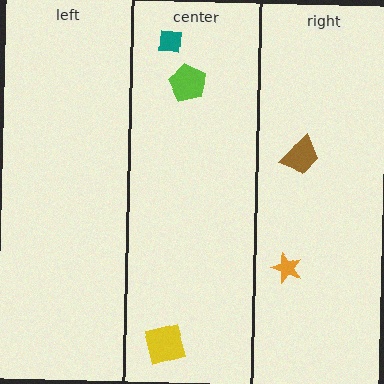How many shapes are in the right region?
2.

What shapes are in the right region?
The orange star, the brown trapezoid.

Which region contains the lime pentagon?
The center region.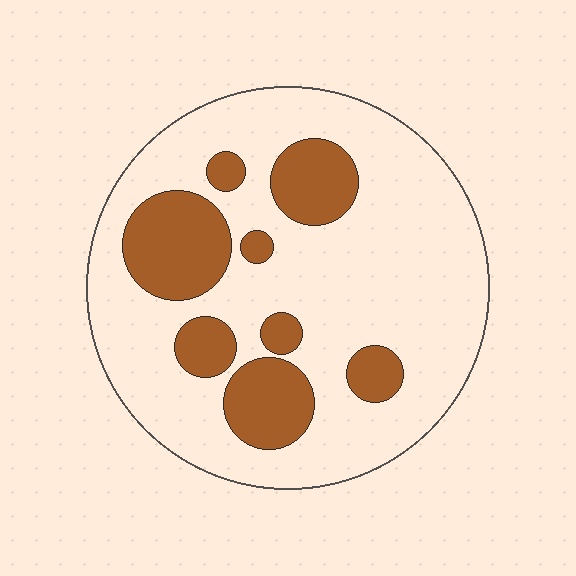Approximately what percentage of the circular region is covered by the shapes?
Approximately 25%.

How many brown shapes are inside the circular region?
8.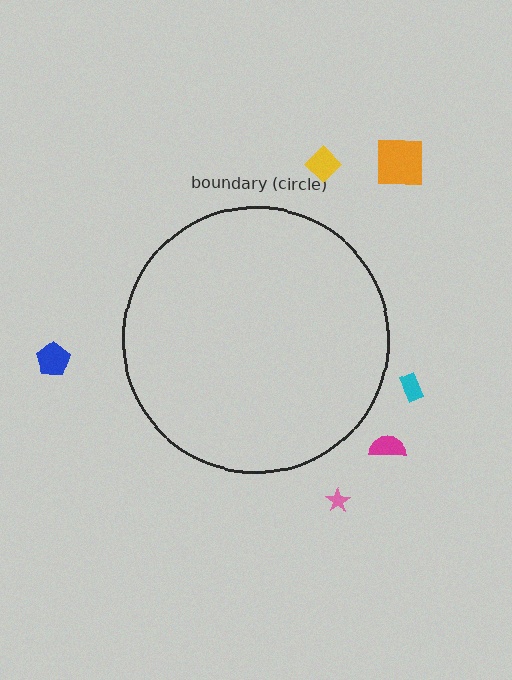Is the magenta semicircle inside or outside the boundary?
Outside.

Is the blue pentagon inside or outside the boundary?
Outside.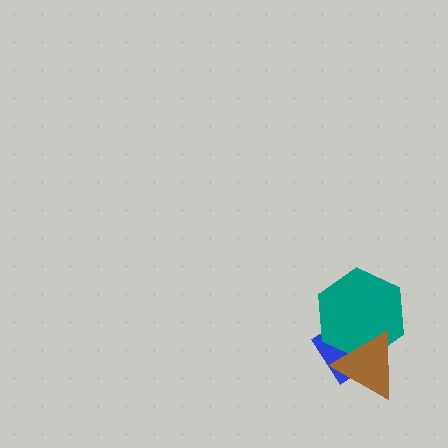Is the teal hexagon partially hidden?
Yes, it is partially covered by another shape.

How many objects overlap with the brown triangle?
2 objects overlap with the brown triangle.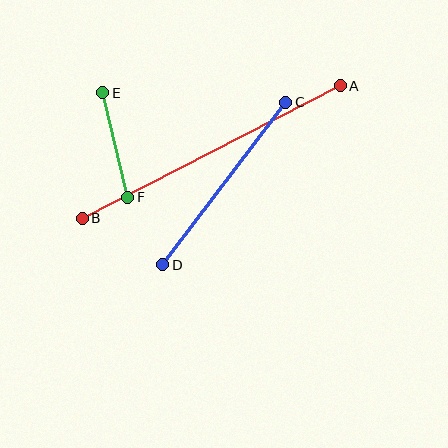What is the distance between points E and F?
The distance is approximately 108 pixels.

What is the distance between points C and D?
The distance is approximately 204 pixels.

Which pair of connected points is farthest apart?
Points A and B are farthest apart.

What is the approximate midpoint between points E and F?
The midpoint is at approximately (115, 145) pixels.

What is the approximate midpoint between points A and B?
The midpoint is at approximately (211, 152) pixels.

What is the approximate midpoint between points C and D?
The midpoint is at approximately (224, 183) pixels.